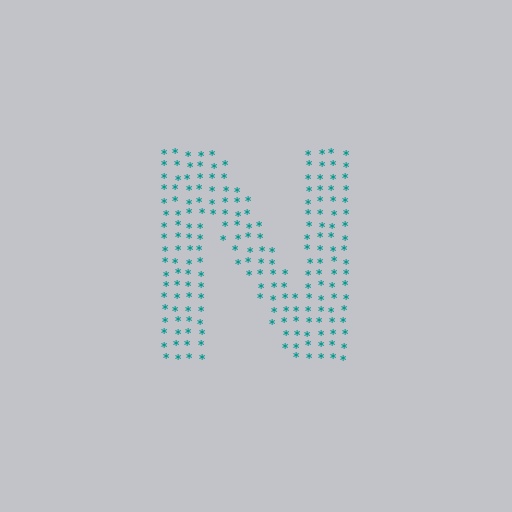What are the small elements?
The small elements are asterisks.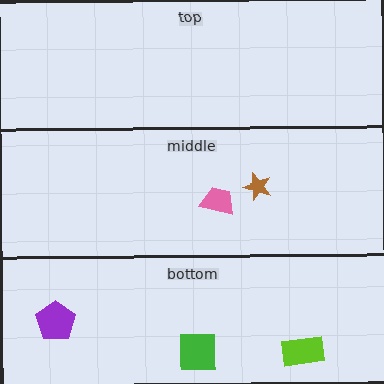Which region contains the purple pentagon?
The bottom region.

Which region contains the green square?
The bottom region.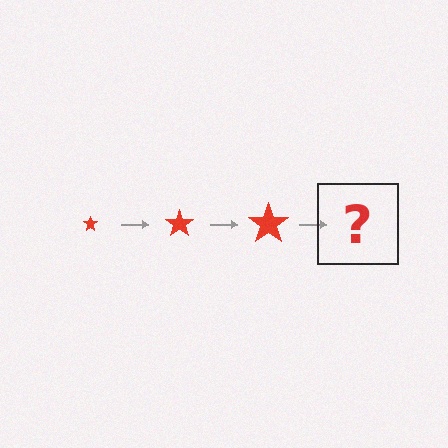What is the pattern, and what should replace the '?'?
The pattern is that the star gets progressively larger each step. The '?' should be a red star, larger than the previous one.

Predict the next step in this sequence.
The next step is a red star, larger than the previous one.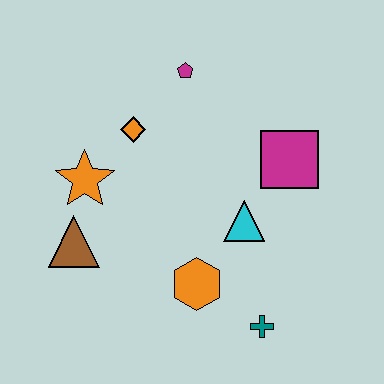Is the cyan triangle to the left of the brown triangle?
No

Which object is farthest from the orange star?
The teal cross is farthest from the orange star.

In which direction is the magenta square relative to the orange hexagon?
The magenta square is above the orange hexagon.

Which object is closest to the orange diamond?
The orange star is closest to the orange diamond.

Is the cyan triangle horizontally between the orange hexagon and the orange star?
No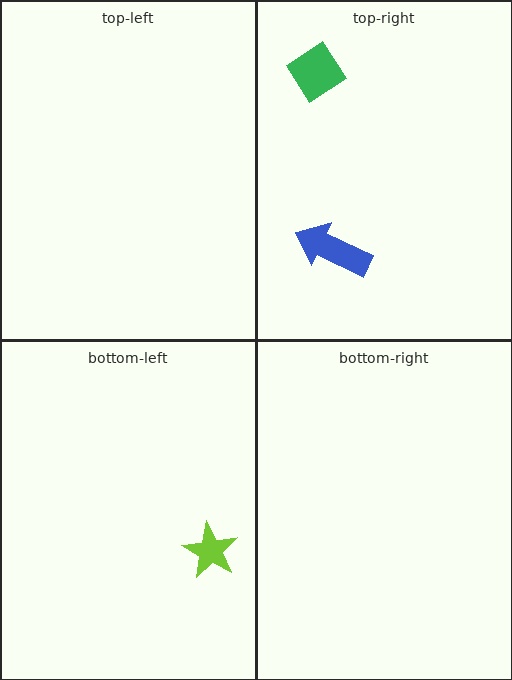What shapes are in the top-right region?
The blue arrow, the green diamond.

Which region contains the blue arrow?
The top-right region.